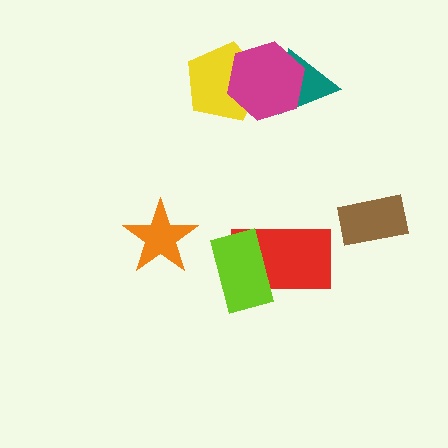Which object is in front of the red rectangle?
The lime rectangle is in front of the red rectangle.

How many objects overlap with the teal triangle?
1 object overlaps with the teal triangle.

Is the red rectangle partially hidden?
Yes, it is partially covered by another shape.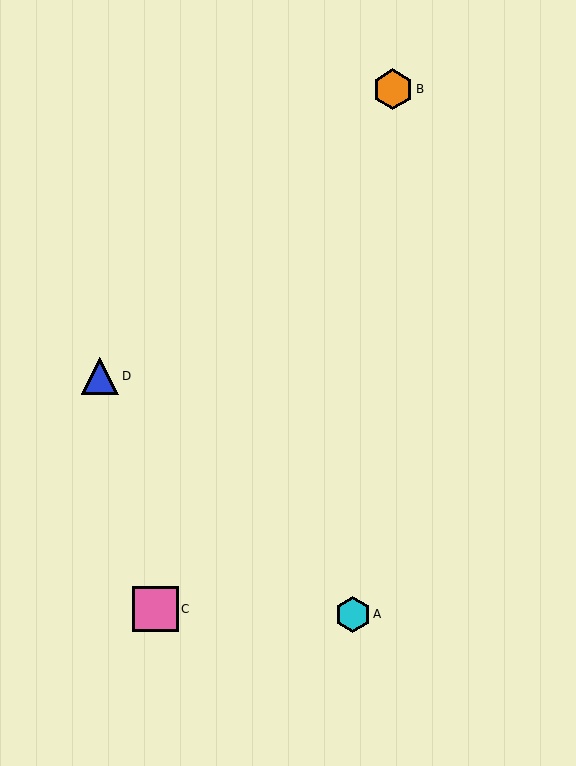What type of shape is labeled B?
Shape B is an orange hexagon.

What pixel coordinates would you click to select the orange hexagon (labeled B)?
Click at (393, 89) to select the orange hexagon B.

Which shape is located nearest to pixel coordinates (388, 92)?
The orange hexagon (labeled B) at (393, 89) is nearest to that location.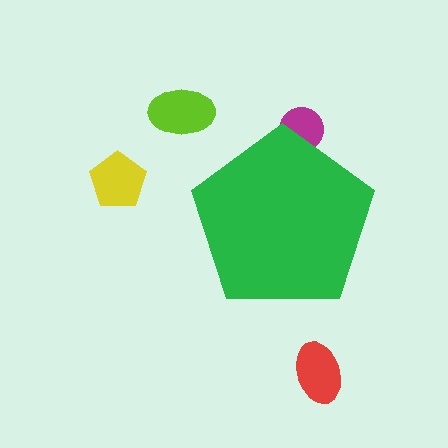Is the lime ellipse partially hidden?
No, the lime ellipse is fully visible.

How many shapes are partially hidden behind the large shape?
1 shape is partially hidden.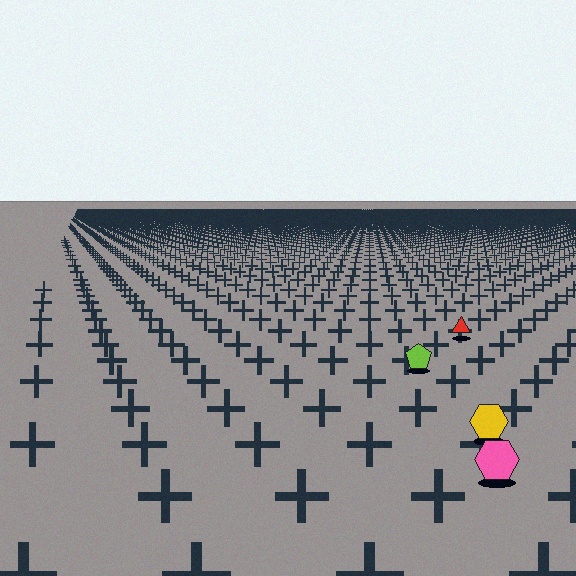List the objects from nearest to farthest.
From nearest to farthest: the pink hexagon, the yellow hexagon, the lime pentagon, the red triangle.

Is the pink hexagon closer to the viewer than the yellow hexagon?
Yes. The pink hexagon is closer — you can tell from the texture gradient: the ground texture is coarser near it.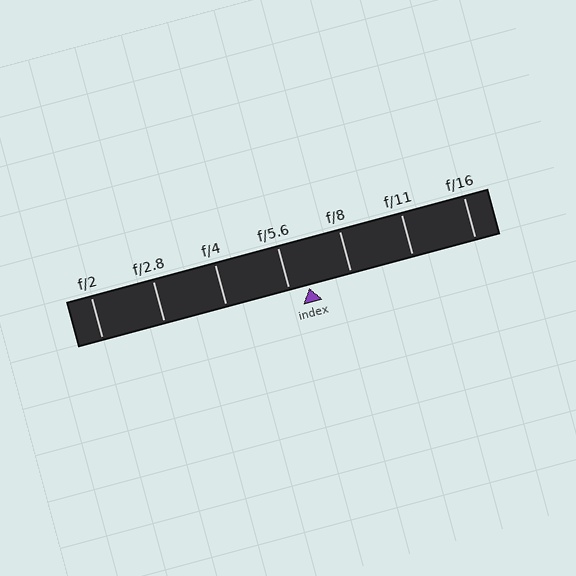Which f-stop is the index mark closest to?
The index mark is closest to f/5.6.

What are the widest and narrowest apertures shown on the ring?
The widest aperture shown is f/2 and the narrowest is f/16.